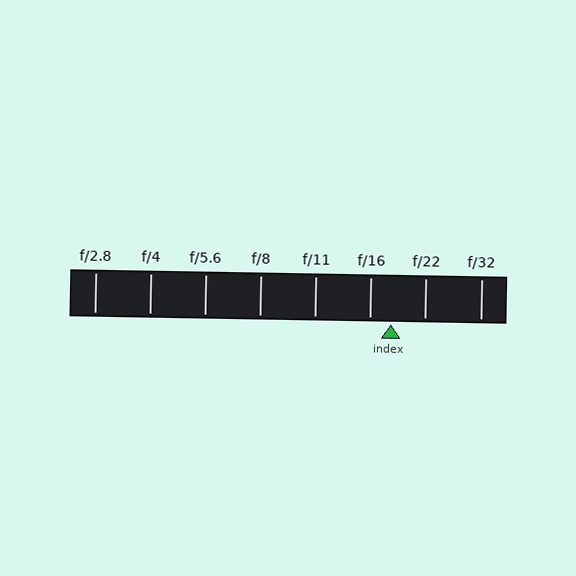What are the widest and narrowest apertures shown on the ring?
The widest aperture shown is f/2.8 and the narrowest is f/32.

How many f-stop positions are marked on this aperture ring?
There are 8 f-stop positions marked.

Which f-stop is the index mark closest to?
The index mark is closest to f/16.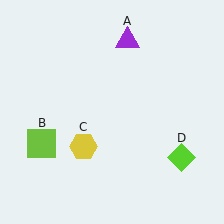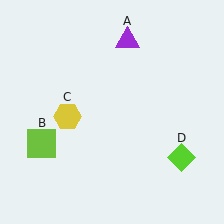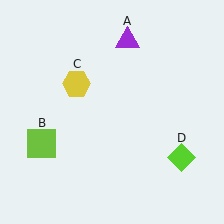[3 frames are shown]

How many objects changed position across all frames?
1 object changed position: yellow hexagon (object C).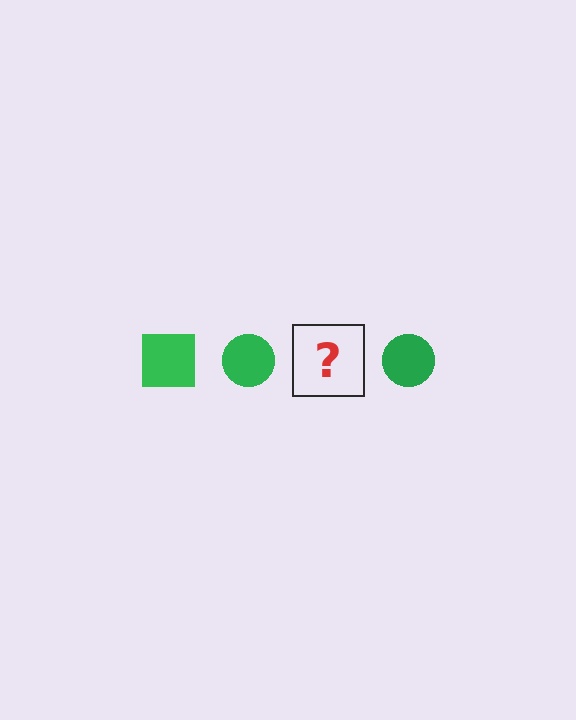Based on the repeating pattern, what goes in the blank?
The blank should be a green square.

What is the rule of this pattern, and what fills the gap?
The rule is that the pattern cycles through square, circle shapes in green. The gap should be filled with a green square.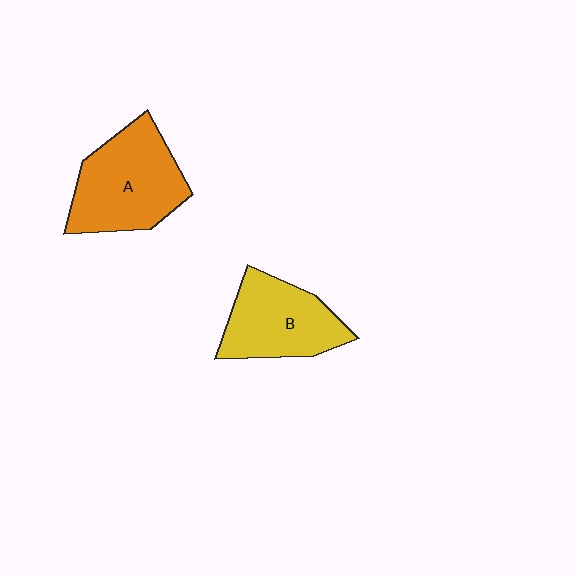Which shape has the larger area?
Shape A (orange).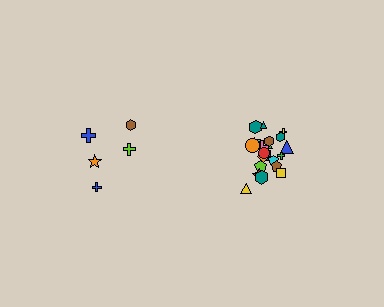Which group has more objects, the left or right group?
The right group.